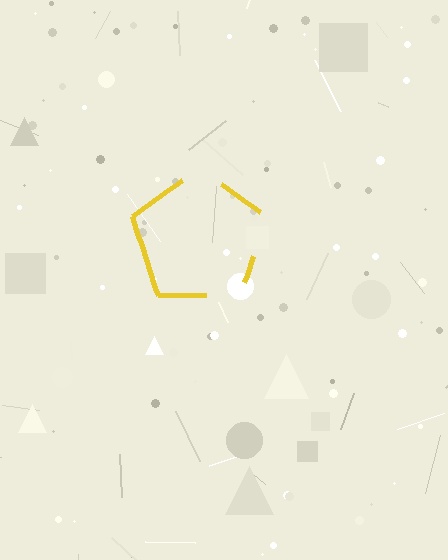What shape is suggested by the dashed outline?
The dashed outline suggests a pentagon.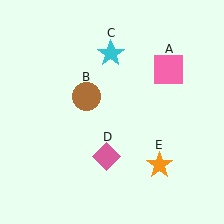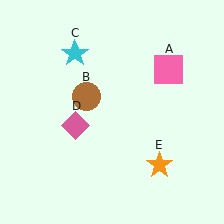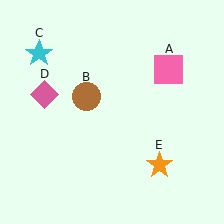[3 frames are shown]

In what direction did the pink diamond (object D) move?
The pink diamond (object D) moved up and to the left.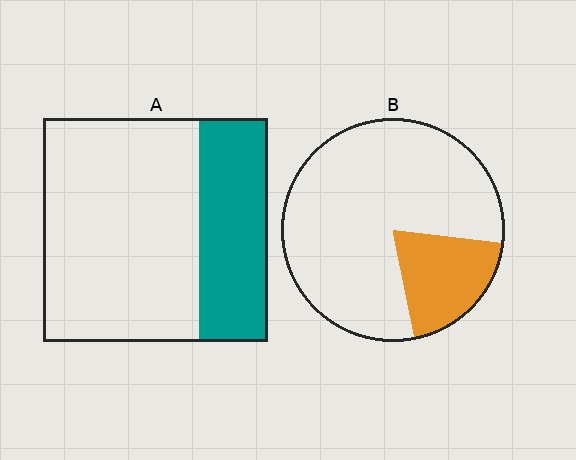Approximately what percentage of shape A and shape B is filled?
A is approximately 30% and B is approximately 20%.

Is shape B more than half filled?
No.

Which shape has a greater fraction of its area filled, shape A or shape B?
Shape A.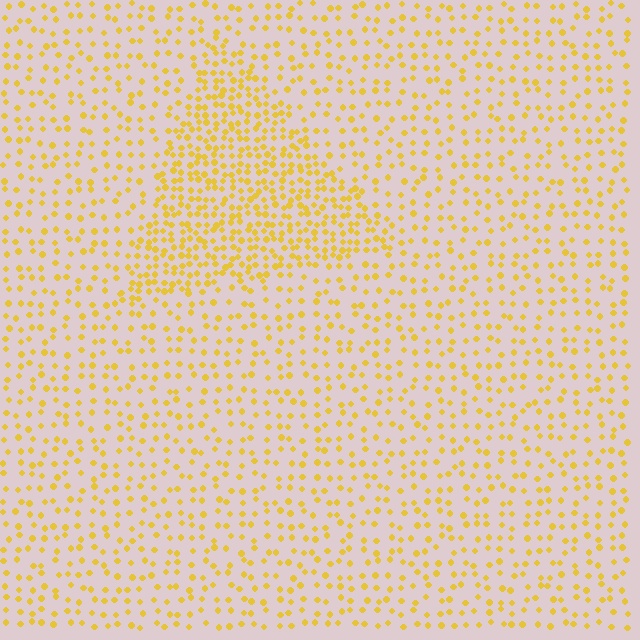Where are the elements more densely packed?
The elements are more densely packed inside the triangle boundary.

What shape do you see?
I see a triangle.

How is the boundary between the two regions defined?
The boundary is defined by a change in element density (approximately 2.2x ratio). All elements are the same color, size, and shape.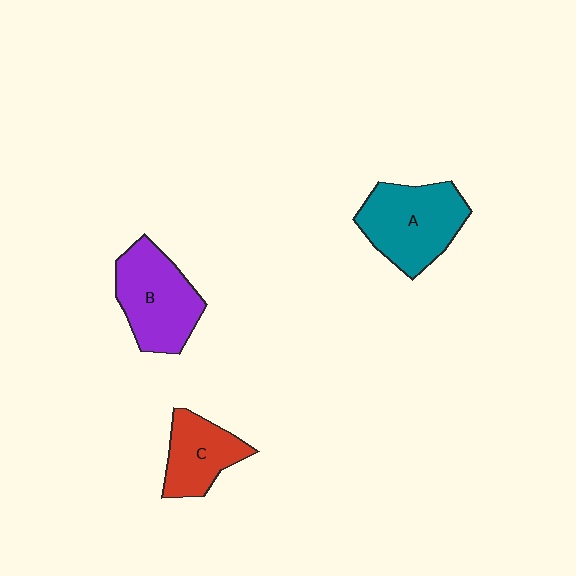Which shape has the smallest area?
Shape C (red).